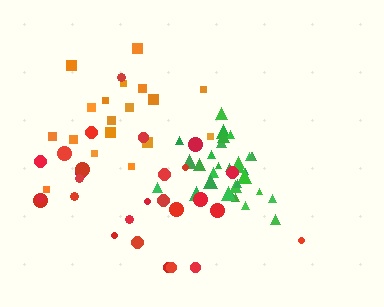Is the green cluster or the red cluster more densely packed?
Green.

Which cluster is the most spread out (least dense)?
Red.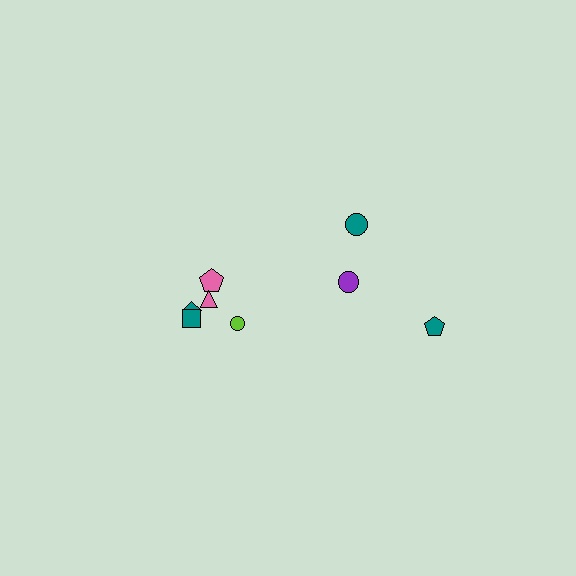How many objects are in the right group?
There are 3 objects.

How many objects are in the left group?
There are 5 objects.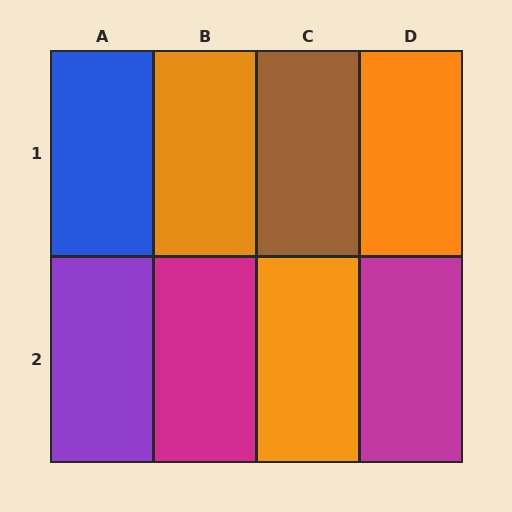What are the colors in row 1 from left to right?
Blue, orange, brown, orange.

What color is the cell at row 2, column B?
Magenta.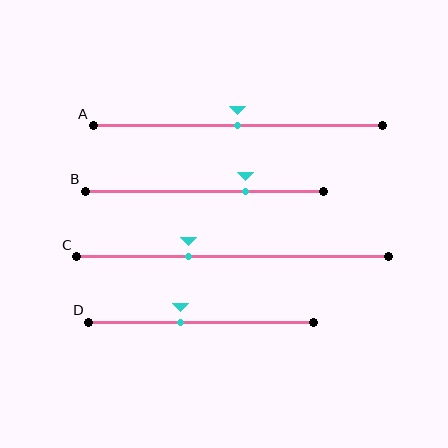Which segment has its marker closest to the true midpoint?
Segment A has its marker closest to the true midpoint.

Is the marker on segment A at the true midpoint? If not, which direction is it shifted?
Yes, the marker on segment A is at the true midpoint.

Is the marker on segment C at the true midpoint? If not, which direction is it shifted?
No, the marker on segment C is shifted to the left by about 14% of the segment length.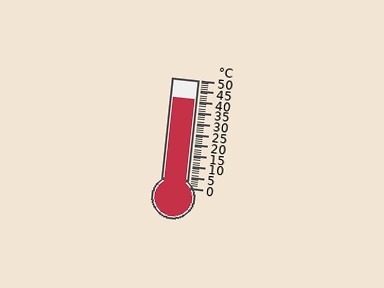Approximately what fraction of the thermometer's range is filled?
The thermometer is filled to approximately 80% of its range.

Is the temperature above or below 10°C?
The temperature is above 10°C.